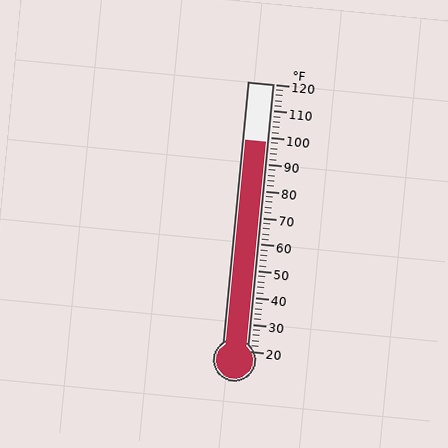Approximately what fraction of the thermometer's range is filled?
The thermometer is filled to approximately 80% of its range.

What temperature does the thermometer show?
The thermometer shows approximately 98°F.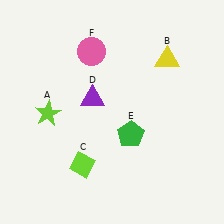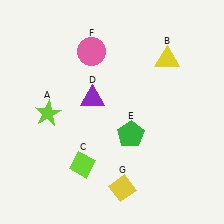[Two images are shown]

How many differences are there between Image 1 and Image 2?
There is 1 difference between the two images.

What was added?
A yellow diamond (G) was added in Image 2.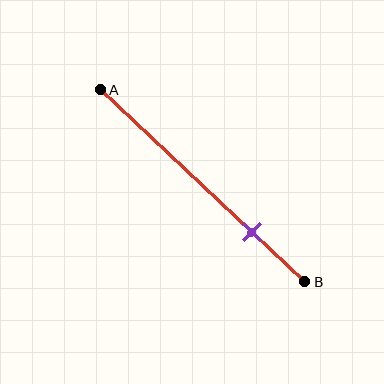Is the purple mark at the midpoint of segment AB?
No, the mark is at about 75% from A, not at the 50% midpoint.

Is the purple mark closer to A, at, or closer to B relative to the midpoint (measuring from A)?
The purple mark is closer to point B than the midpoint of segment AB.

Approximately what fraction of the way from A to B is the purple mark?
The purple mark is approximately 75% of the way from A to B.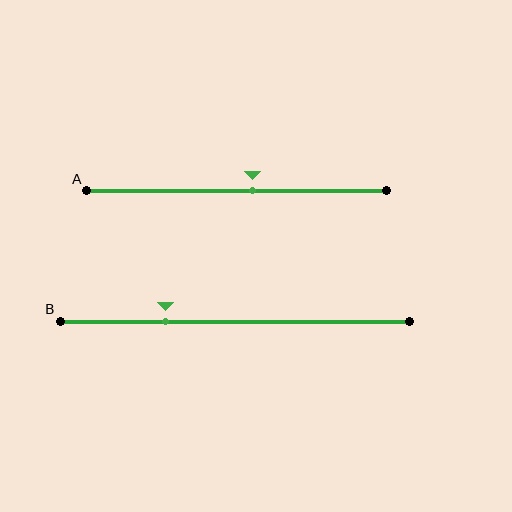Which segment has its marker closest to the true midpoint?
Segment A has its marker closest to the true midpoint.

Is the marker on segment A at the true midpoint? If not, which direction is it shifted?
No, the marker on segment A is shifted to the right by about 5% of the segment length.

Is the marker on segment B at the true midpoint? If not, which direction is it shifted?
No, the marker on segment B is shifted to the left by about 20% of the segment length.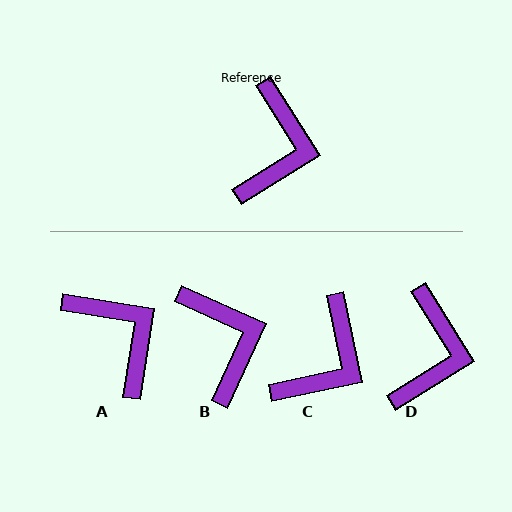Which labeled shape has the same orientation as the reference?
D.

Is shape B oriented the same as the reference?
No, it is off by about 33 degrees.